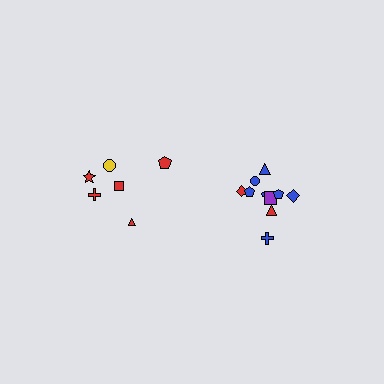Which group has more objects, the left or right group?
The right group.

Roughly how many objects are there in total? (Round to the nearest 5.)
Roughly 15 objects in total.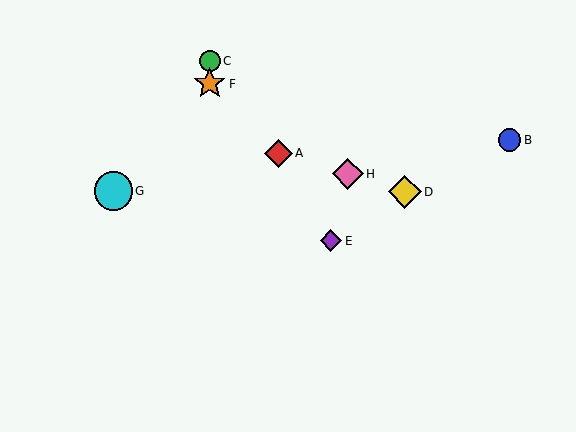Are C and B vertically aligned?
No, C is at x≈210 and B is at x≈510.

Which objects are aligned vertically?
Objects C, F are aligned vertically.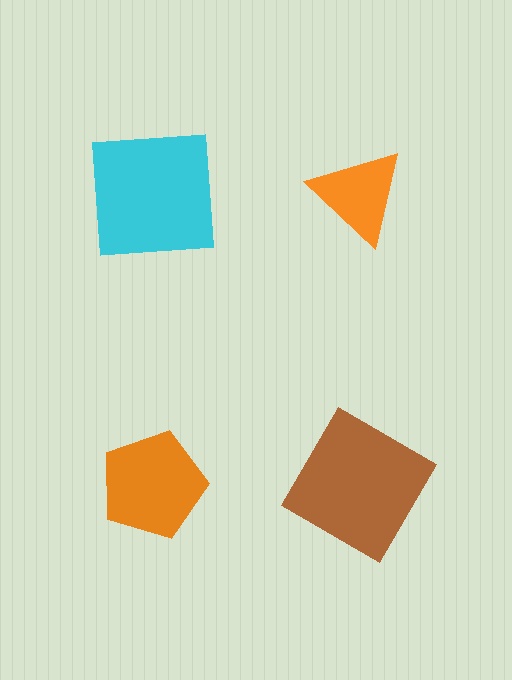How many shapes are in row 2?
2 shapes.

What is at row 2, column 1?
An orange pentagon.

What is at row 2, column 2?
A brown diamond.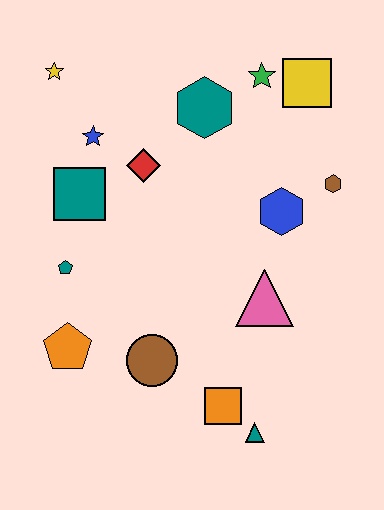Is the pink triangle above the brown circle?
Yes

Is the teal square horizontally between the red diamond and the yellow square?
No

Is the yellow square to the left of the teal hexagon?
No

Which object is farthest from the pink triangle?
The yellow star is farthest from the pink triangle.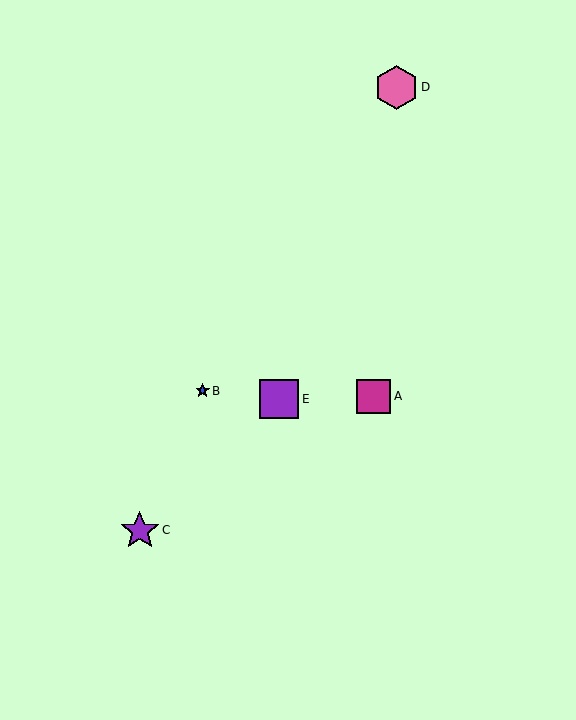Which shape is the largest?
The pink hexagon (labeled D) is the largest.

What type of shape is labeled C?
Shape C is a purple star.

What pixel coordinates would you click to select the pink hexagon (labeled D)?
Click at (397, 87) to select the pink hexagon D.